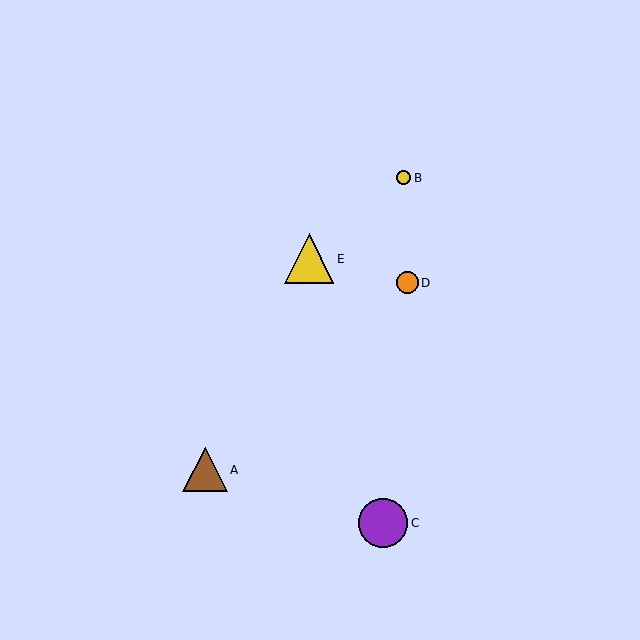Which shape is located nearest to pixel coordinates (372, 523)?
The purple circle (labeled C) at (383, 523) is nearest to that location.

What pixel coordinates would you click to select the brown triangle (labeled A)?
Click at (205, 470) to select the brown triangle A.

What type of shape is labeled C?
Shape C is a purple circle.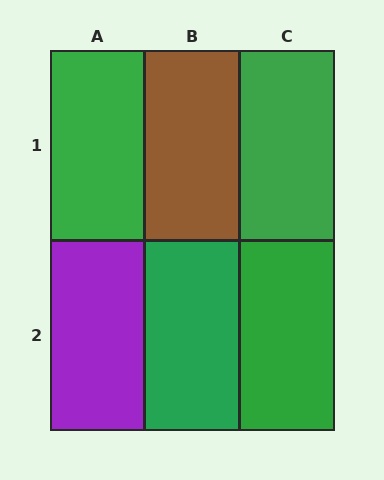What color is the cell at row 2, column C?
Green.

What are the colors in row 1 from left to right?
Green, brown, green.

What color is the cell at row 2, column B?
Green.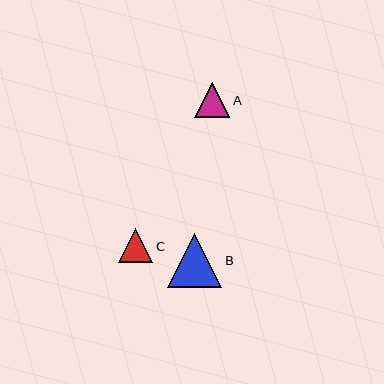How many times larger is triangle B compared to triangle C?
Triangle B is approximately 1.6 times the size of triangle C.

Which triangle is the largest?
Triangle B is the largest with a size of approximately 54 pixels.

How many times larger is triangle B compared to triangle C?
Triangle B is approximately 1.6 times the size of triangle C.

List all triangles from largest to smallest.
From largest to smallest: B, A, C.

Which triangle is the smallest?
Triangle C is the smallest with a size of approximately 34 pixels.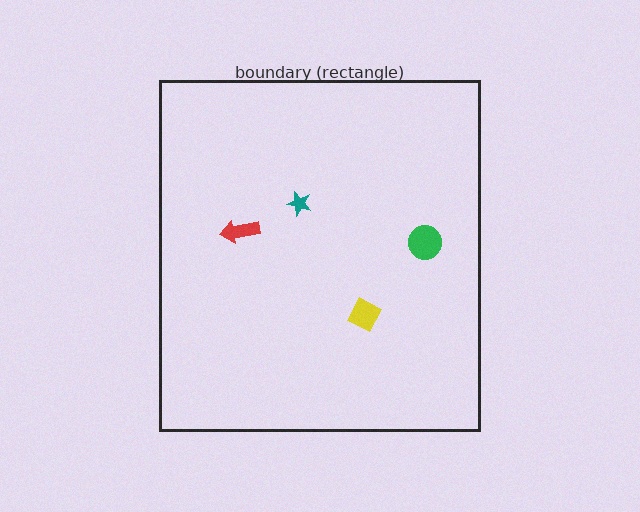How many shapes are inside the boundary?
4 inside, 0 outside.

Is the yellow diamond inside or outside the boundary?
Inside.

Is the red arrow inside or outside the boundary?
Inside.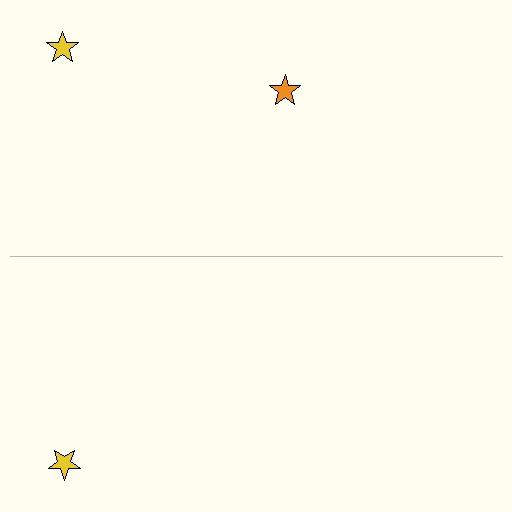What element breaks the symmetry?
A orange star is missing from the bottom side.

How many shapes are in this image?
There are 3 shapes in this image.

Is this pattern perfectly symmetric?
No, the pattern is not perfectly symmetric. A orange star is missing from the bottom side.